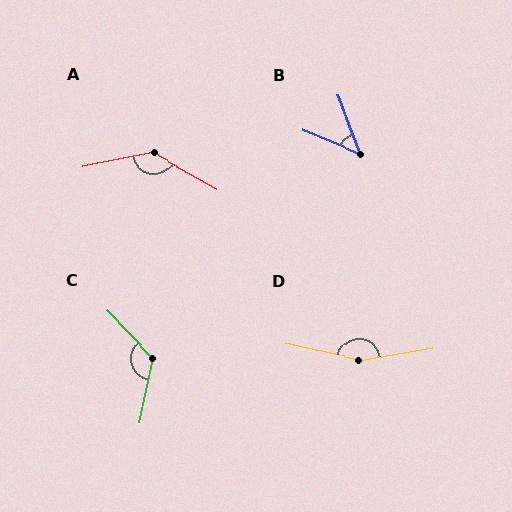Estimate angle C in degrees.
Approximately 124 degrees.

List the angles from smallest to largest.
B (46°), C (124°), A (140°), D (158°).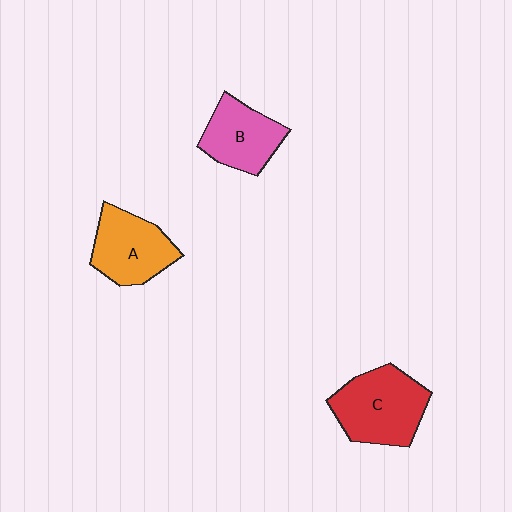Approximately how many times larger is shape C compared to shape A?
Approximately 1.2 times.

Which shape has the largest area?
Shape C (red).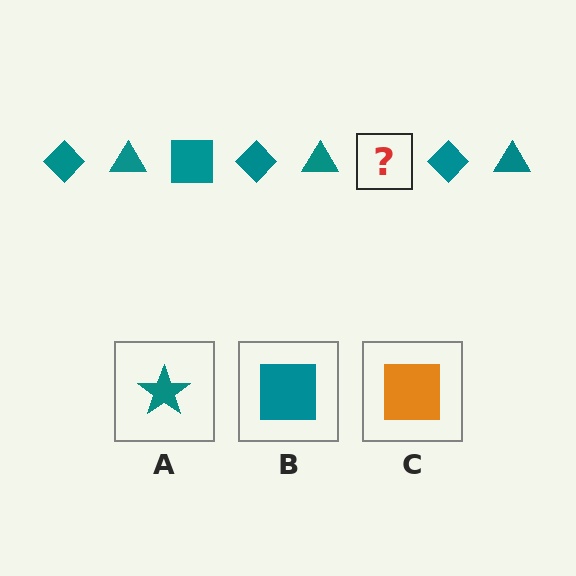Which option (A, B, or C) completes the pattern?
B.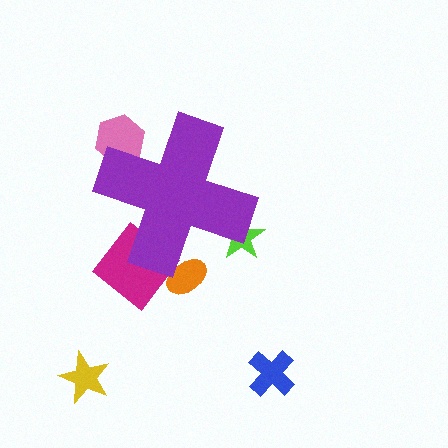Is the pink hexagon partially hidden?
Yes, the pink hexagon is partially hidden behind the purple cross.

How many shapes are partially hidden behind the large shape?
4 shapes are partially hidden.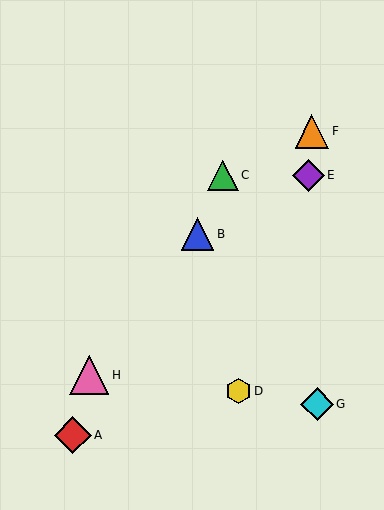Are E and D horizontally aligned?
No, E is at y≈175 and D is at y≈391.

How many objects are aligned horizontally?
2 objects (C, E) are aligned horizontally.